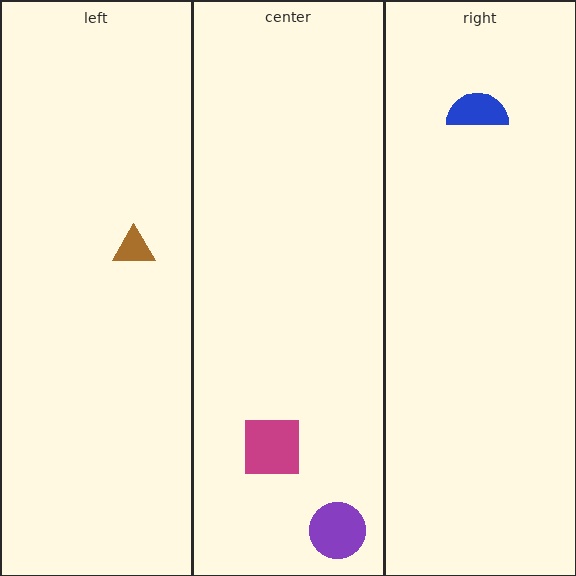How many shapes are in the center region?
2.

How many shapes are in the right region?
1.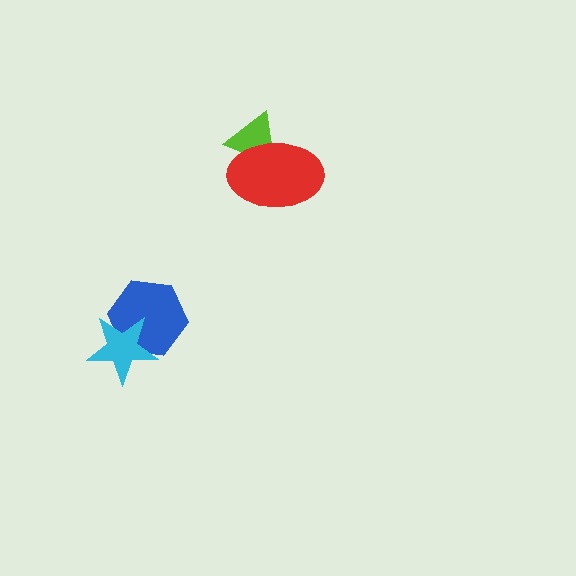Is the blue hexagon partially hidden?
Yes, it is partially covered by another shape.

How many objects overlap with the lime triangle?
1 object overlaps with the lime triangle.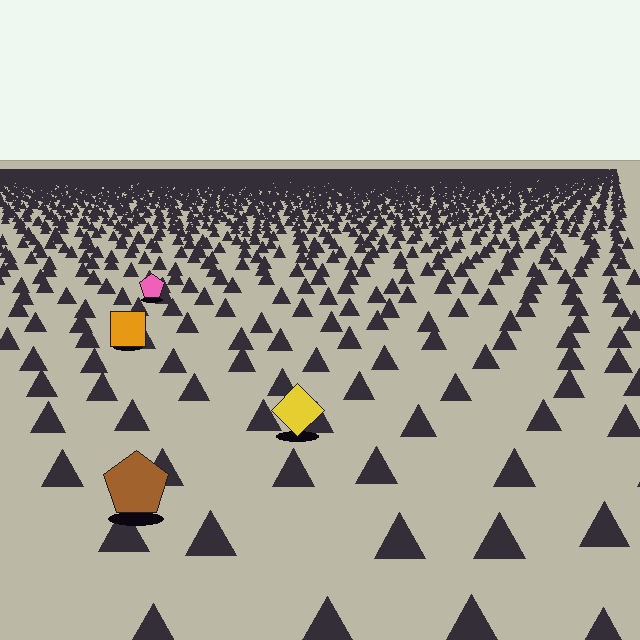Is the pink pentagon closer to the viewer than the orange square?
No. The orange square is closer — you can tell from the texture gradient: the ground texture is coarser near it.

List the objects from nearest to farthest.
From nearest to farthest: the brown pentagon, the yellow diamond, the orange square, the pink pentagon.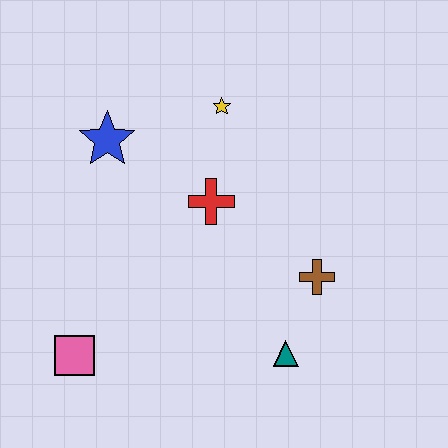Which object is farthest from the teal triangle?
The blue star is farthest from the teal triangle.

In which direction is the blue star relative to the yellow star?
The blue star is to the left of the yellow star.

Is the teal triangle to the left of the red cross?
No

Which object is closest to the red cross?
The yellow star is closest to the red cross.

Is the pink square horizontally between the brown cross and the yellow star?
No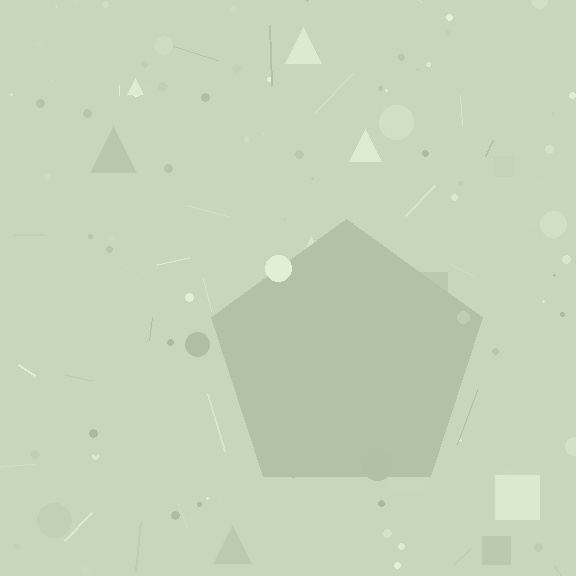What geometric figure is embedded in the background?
A pentagon is embedded in the background.